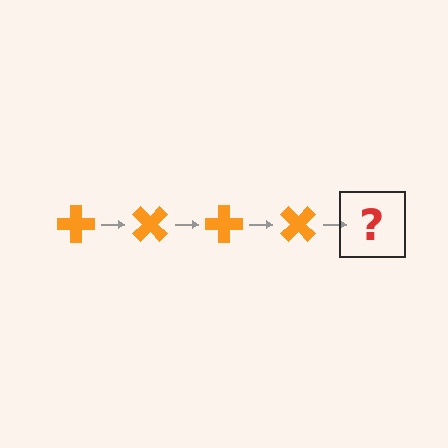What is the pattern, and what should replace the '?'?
The pattern is that the cross rotates 45 degrees each step. The '?' should be an orange cross rotated 180 degrees.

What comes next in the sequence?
The next element should be an orange cross rotated 180 degrees.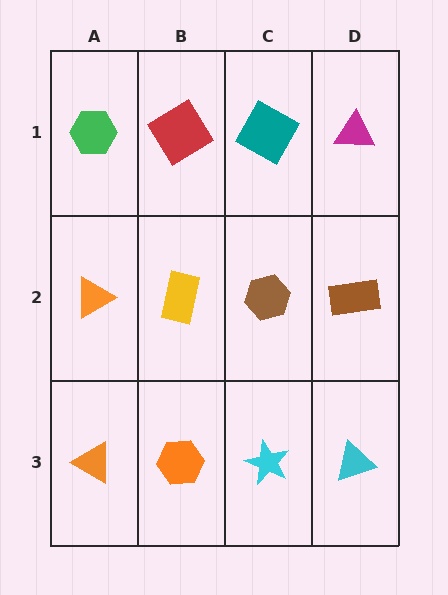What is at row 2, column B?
A yellow rectangle.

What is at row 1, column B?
A red diamond.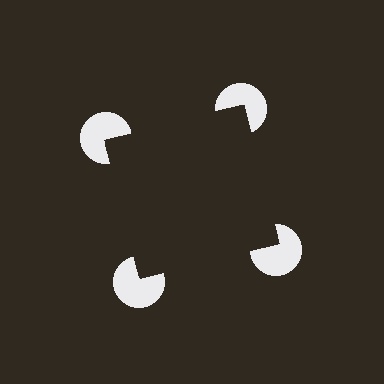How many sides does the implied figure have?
4 sides.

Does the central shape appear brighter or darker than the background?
It typically appears slightly darker than the background, even though no actual brightness change is drawn.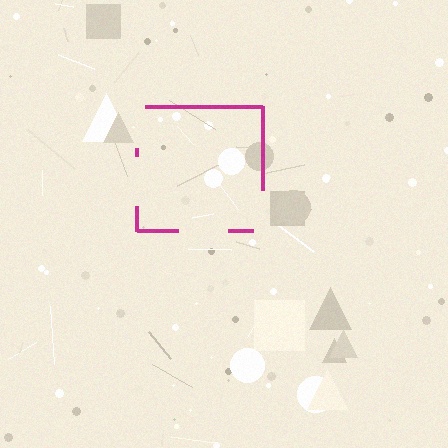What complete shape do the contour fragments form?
The contour fragments form a square.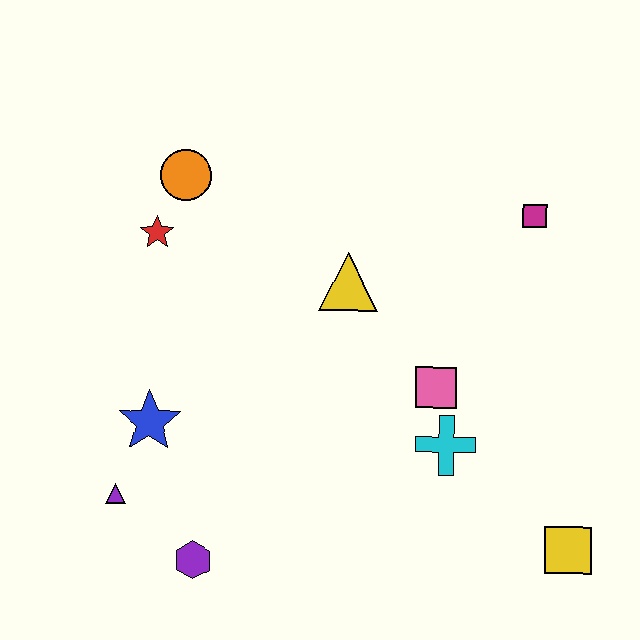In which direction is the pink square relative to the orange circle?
The pink square is to the right of the orange circle.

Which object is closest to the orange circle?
The red star is closest to the orange circle.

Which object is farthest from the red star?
The yellow square is farthest from the red star.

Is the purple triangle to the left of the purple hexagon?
Yes